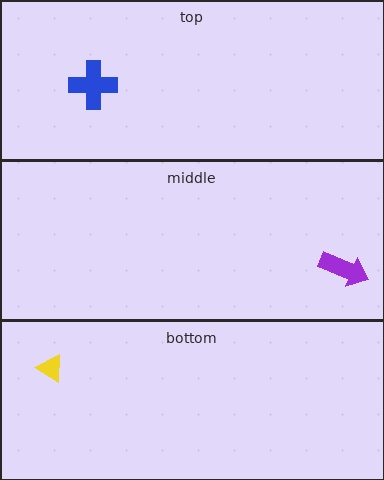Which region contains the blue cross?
The top region.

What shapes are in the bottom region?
The yellow triangle.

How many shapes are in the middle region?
1.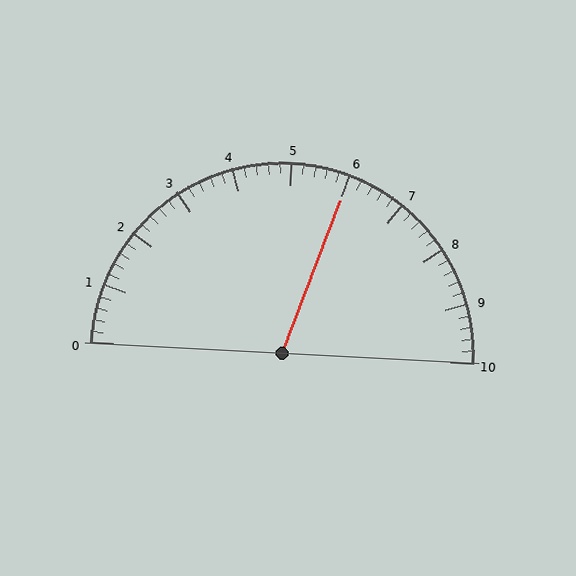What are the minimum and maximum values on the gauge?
The gauge ranges from 0 to 10.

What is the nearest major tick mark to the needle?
The nearest major tick mark is 6.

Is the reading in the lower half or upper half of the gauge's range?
The reading is in the upper half of the range (0 to 10).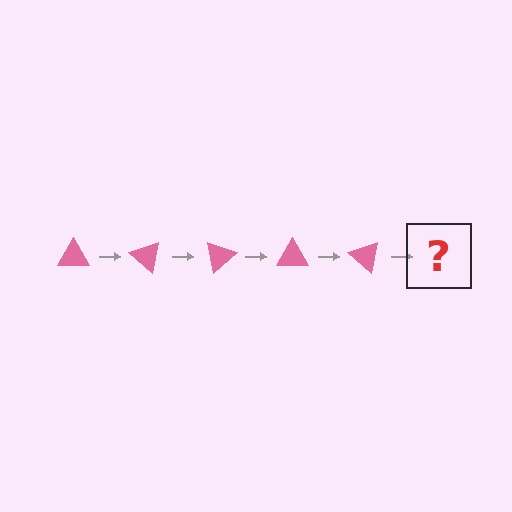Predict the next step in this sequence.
The next step is a pink triangle rotated 200 degrees.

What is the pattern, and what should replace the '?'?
The pattern is that the triangle rotates 40 degrees each step. The '?' should be a pink triangle rotated 200 degrees.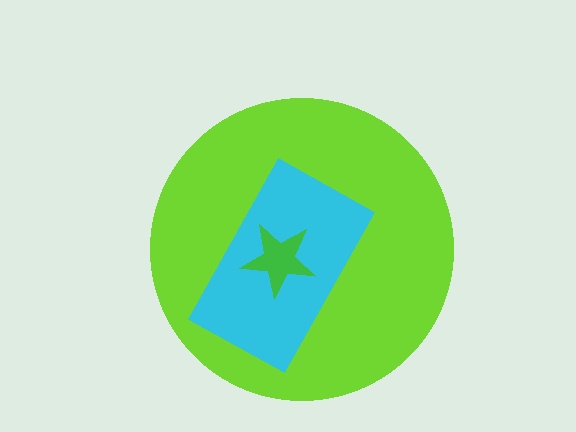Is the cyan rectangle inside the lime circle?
Yes.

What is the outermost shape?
The lime circle.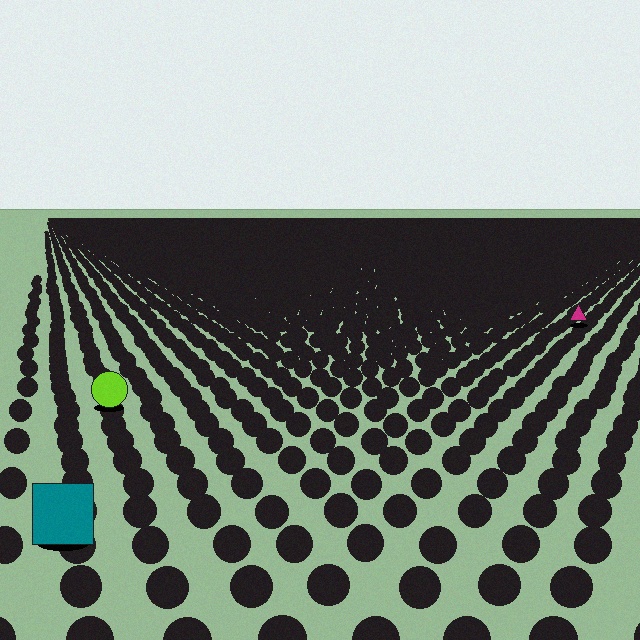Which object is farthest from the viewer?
The magenta triangle is farthest from the viewer. It appears smaller and the ground texture around it is denser.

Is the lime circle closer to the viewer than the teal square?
No. The teal square is closer — you can tell from the texture gradient: the ground texture is coarser near it.